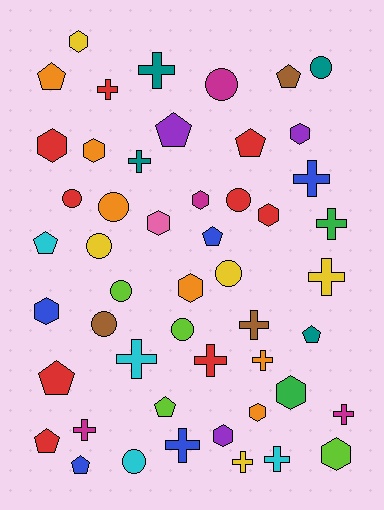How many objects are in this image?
There are 50 objects.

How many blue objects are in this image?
There are 5 blue objects.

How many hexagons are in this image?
There are 13 hexagons.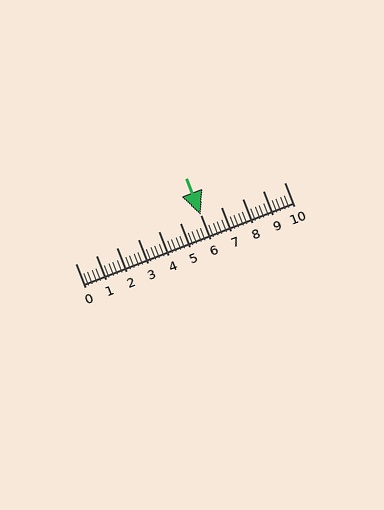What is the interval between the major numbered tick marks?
The major tick marks are spaced 1 units apart.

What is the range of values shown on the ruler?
The ruler shows values from 0 to 10.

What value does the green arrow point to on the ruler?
The green arrow points to approximately 6.0.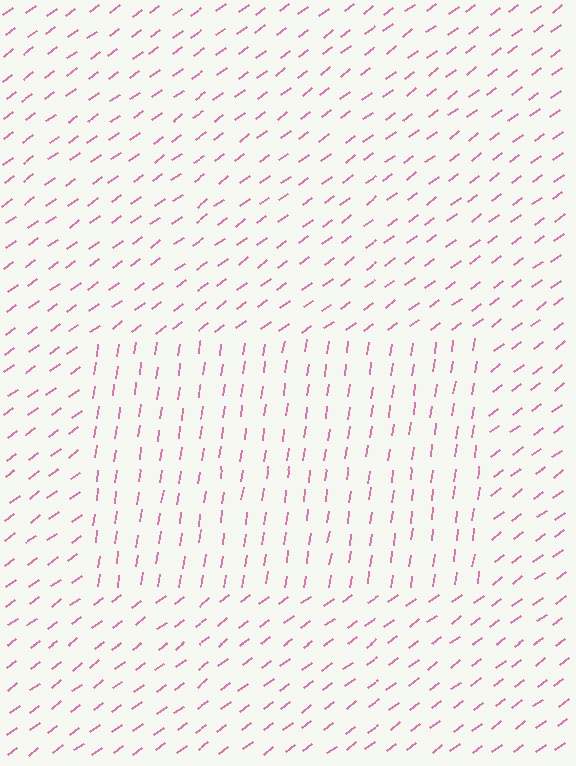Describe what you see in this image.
The image is filled with small pink line segments. A rectangle region in the image has lines oriented differently from the surrounding lines, creating a visible texture boundary.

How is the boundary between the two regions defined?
The boundary is defined purely by a change in line orientation (approximately 45 degrees difference). All lines are the same color and thickness.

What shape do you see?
I see a rectangle.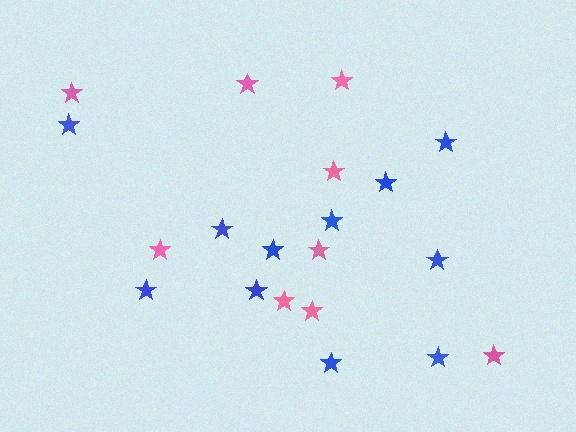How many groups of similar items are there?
There are 2 groups: one group of pink stars (9) and one group of blue stars (11).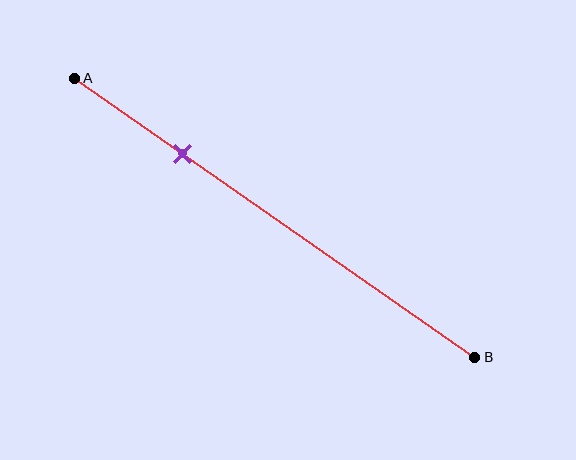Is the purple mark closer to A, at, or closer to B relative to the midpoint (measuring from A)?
The purple mark is closer to point A than the midpoint of segment AB.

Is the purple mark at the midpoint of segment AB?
No, the mark is at about 25% from A, not at the 50% midpoint.